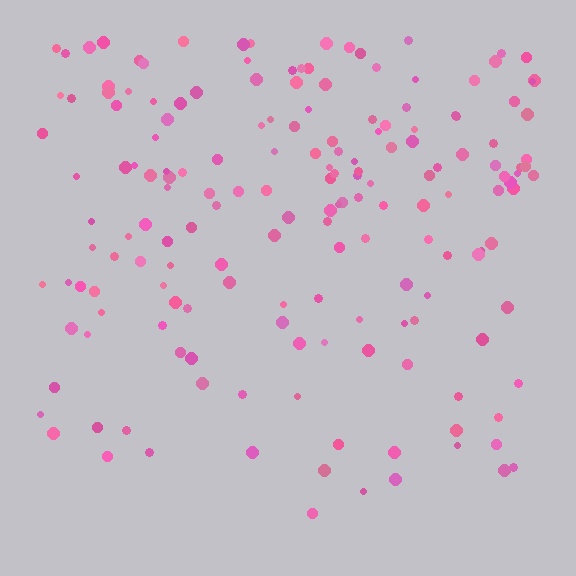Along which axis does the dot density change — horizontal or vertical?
Vertical.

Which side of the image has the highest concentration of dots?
The top.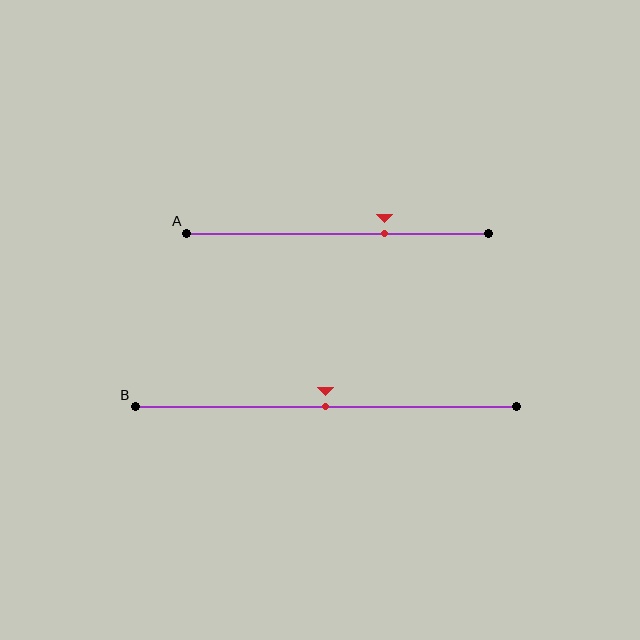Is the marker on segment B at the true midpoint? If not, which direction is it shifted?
Yes, the marker on segment B is at the true midpoint.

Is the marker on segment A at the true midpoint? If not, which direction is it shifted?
No, the marker on segment A is shifted to the right by about 15% of the segment length.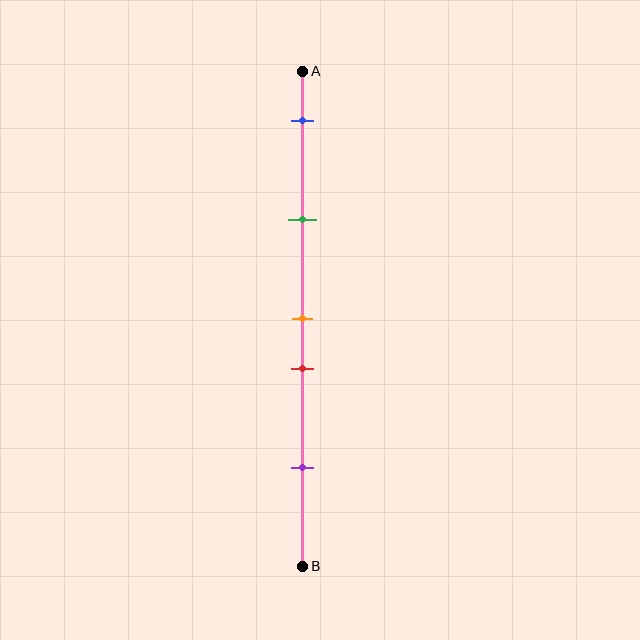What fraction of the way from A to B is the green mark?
The green mark is approximately 30% (0.3) of the way from A to B.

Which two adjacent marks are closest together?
The orange and red marks are the closest adjacent pair.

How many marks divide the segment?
There are 5 marks dividing the segment.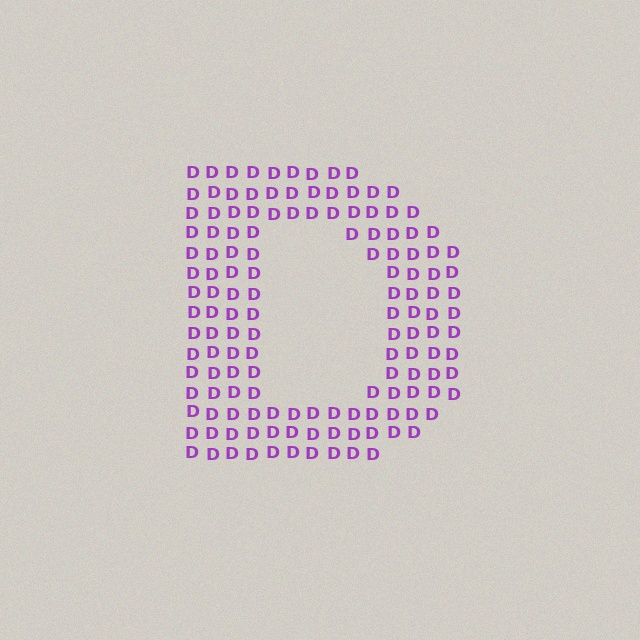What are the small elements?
The small elements are letter D's.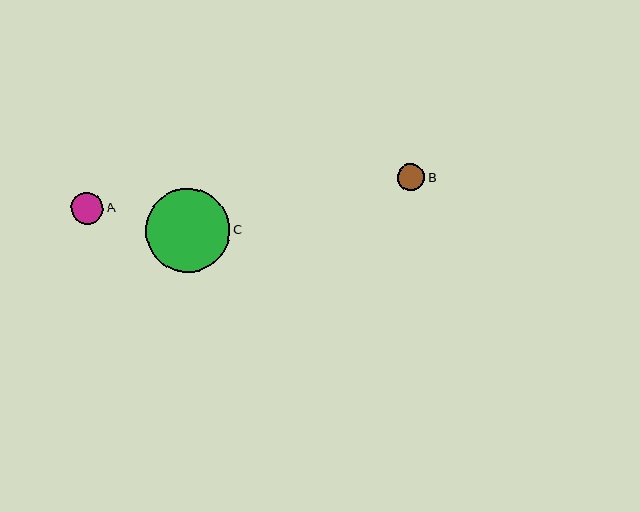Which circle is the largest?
Circle C is the largest with a size of approximately 84 pixels.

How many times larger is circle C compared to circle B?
Circle C is approximately 3.0 times the size of circle B.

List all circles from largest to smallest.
From largest to smallest: C, A, B.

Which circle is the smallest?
Circle B is the smallest with a size of approximately 27 pixels.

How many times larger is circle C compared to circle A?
Circle C is approximately 2.6 times the size of circle A.